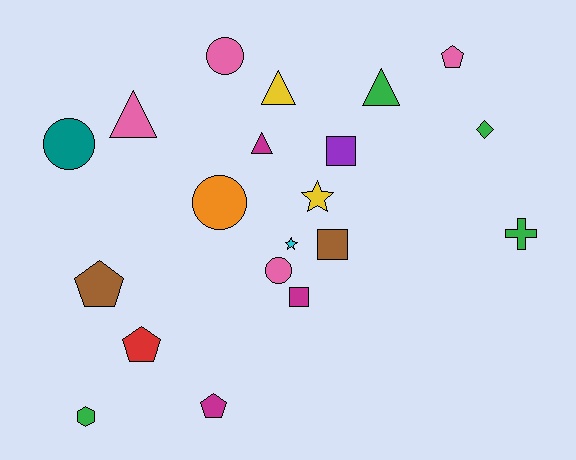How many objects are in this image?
There are 20 objects.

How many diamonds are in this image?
There is 1 diamond.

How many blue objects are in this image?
There are no blue objects.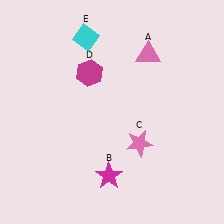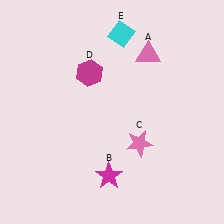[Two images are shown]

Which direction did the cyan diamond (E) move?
The cyan diamond (E) moved right.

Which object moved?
The cyan diamond (E) moved right.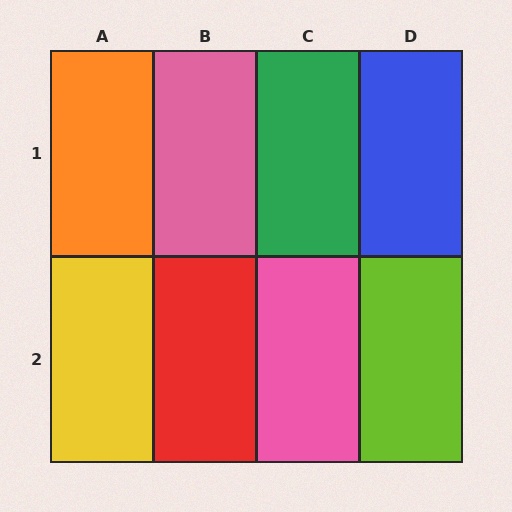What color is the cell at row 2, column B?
Red.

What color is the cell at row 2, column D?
Lime.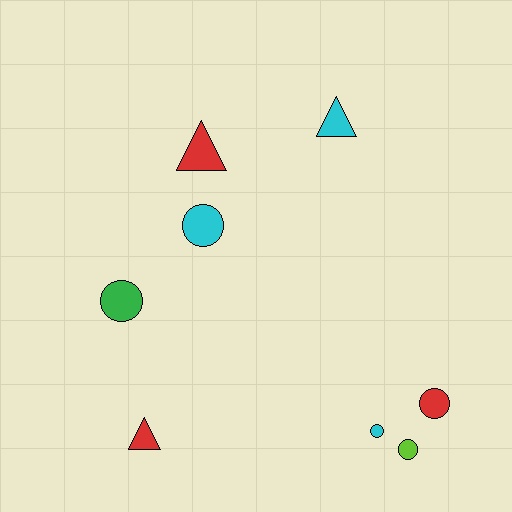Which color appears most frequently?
Cyan, with 3 objects.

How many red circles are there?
There is 1 red circle.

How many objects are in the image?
There are 8 objects.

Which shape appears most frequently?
Circle, with 5 objects.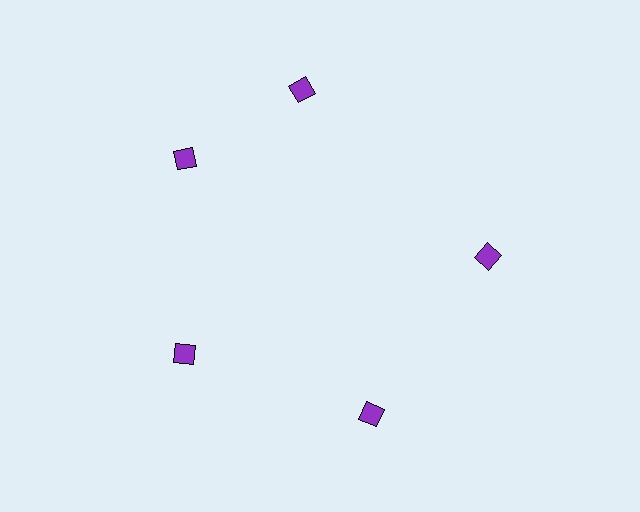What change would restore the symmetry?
The symmetry would be restored by rotating it back into even spacing with its neighbors so that all 5 diamonds sit at equal angles and equal distance from the center.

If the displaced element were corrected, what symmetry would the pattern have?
It would have 5-fold rotational symmetry — the pattern would map onto itself every 72 degrees.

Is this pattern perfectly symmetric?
No. The 5 purple diamonds are arranged in a ring, but one element near the 1 o'clock position is rotated out of alignment along the ring, breaking the 5-fold rotational symmetry.